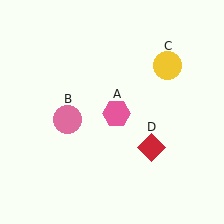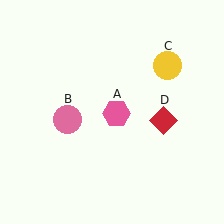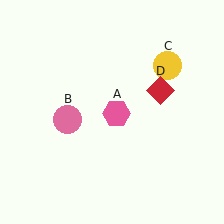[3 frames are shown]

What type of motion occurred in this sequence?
The red diamond (object D) rotated counterclockwise around the center of the scene.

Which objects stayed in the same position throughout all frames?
Pink hexagon (object A) and pink circle (object B) and yellow circle (object C) remained stationary.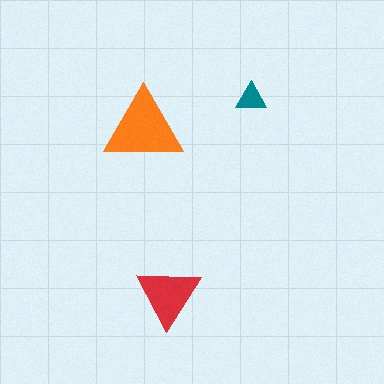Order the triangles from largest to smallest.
the orange one, the red one, the teal one.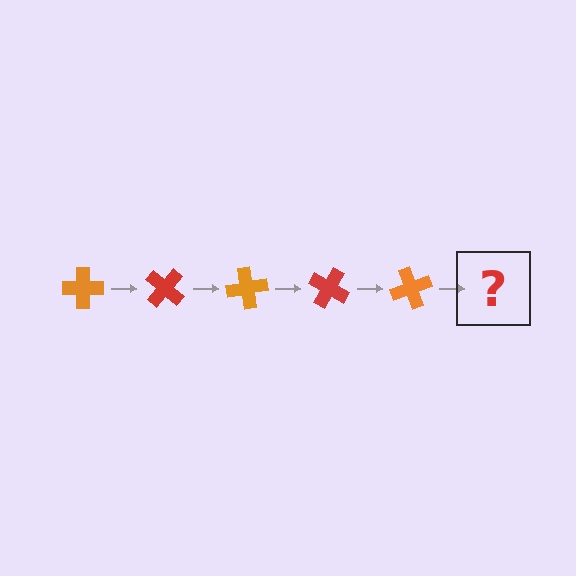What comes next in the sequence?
The next element should be a red cross, rotated 200 degrees from the start.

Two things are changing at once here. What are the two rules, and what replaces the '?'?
The two rules are that it rotates 40 degrees each step and the color cycles through orange and red. The '?' should be a red cross, rotated 200 degrees from the start.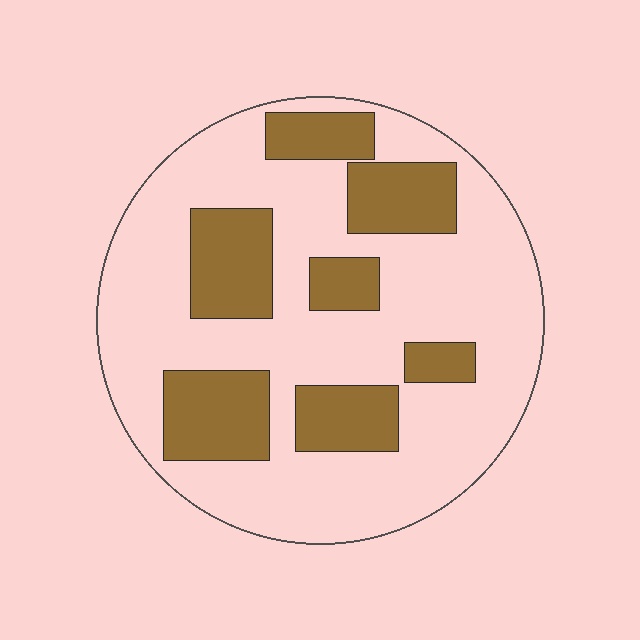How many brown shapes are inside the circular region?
7.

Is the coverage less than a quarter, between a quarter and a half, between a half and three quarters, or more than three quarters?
Between a quarter and a half.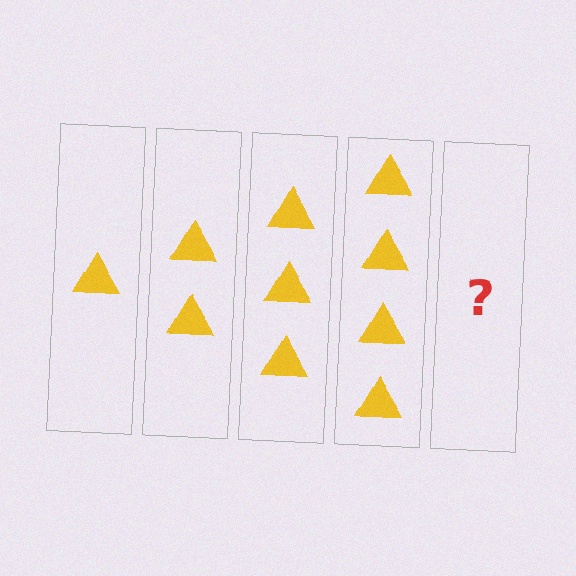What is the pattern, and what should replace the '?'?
The pattern is that each step adds one more triangle. The '?' should be 5 triangles.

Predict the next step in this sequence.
The next step is 5 triangles.